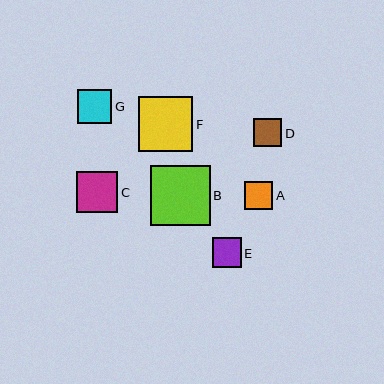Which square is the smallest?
Square A is the smallest with a size of approximately 28 pixels.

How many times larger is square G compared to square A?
Square G is approximately 1.2 times the size of square A.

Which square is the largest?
Square B is the largest with a size of approximately 60 pixels.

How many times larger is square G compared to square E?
Square G is approximately 1.2 times the size of square E.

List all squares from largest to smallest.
From largest to smallest: B, F, C, G, E, D, A.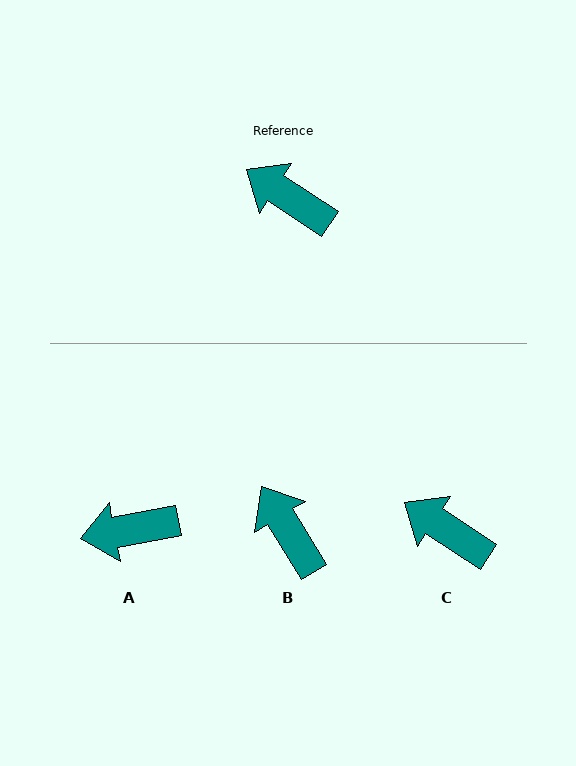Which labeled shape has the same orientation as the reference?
C.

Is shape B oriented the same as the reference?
No, it is off by about 26 degrees.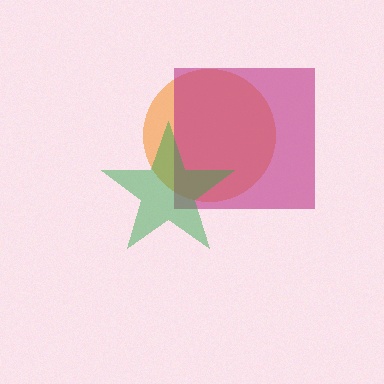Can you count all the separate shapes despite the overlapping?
Yes, there are 3 separate shapes.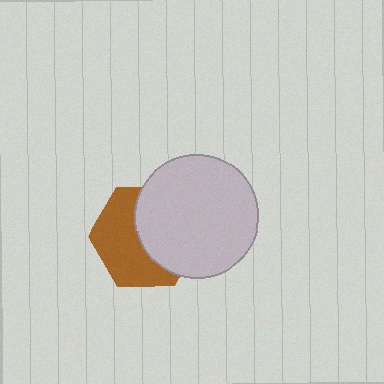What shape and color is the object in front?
The object in front is a light gray circle.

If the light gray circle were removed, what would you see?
You would see the complete brown hexagon.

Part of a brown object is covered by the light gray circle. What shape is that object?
It is a hexagon.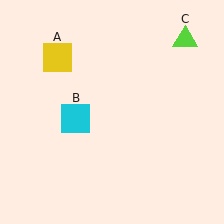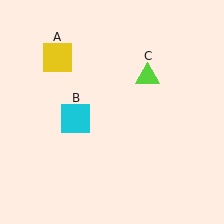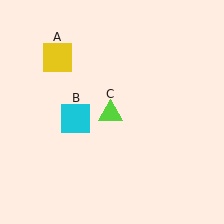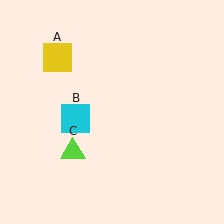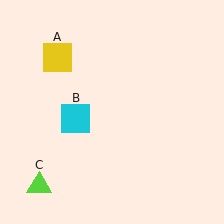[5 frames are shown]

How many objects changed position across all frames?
1 object changed position: lime triangle (object C).